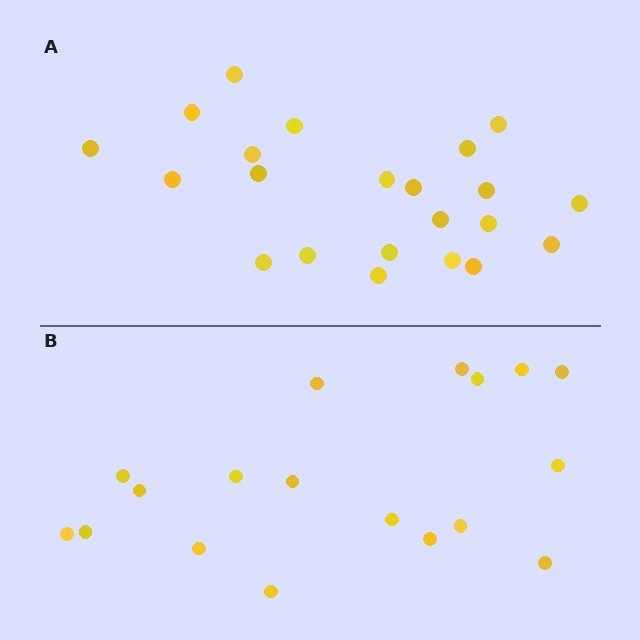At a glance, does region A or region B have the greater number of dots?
Region A (the top region) has more dots.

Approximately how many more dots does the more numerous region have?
Region A has about 4 more dots than region B.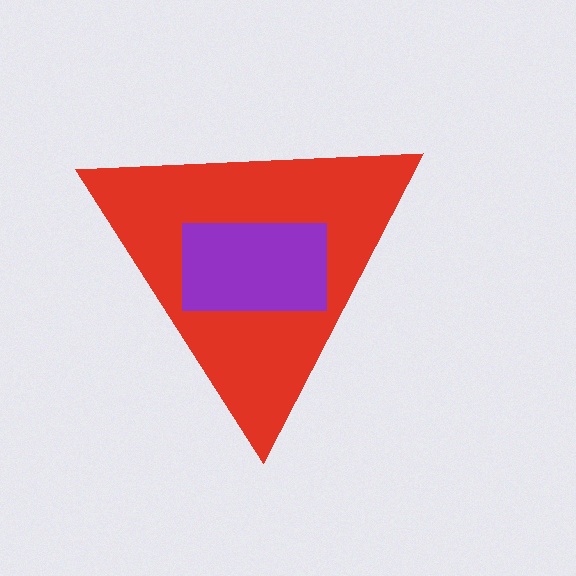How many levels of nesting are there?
2.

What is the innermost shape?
The purple rectangle.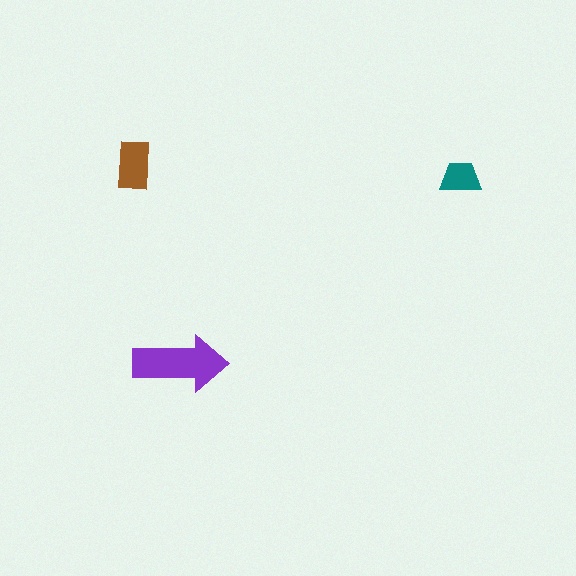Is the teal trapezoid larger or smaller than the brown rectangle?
Smaller.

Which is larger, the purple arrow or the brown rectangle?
The purple arrow.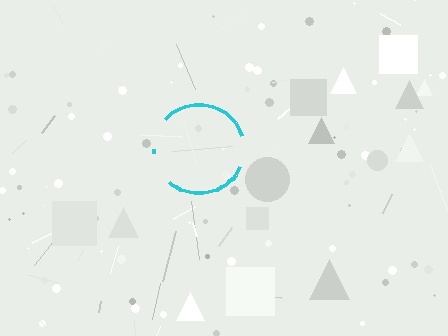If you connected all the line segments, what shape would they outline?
They would outline a circle.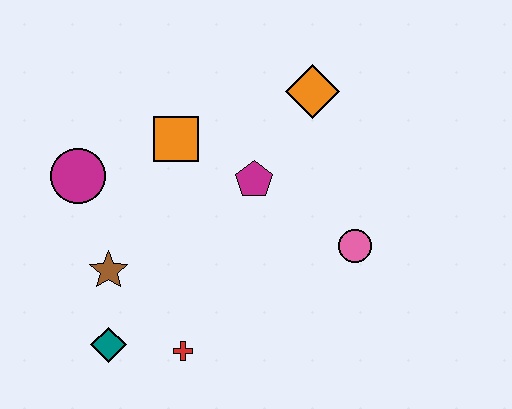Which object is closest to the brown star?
The teal diamond is closest to the brown star.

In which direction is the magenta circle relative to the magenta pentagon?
The magenta circle is to the left of the magenta pentagon.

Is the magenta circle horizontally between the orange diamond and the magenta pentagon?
No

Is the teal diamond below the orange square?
Yes